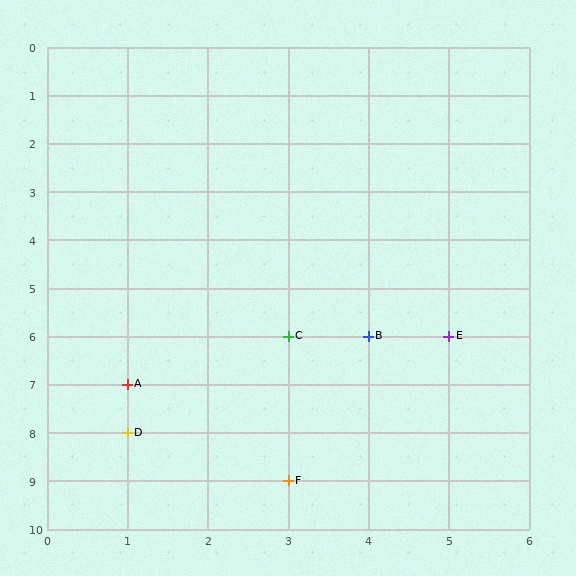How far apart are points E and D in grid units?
Points E and D are 4 columns and 2 rows apart (about 4.5 grid units diagonally).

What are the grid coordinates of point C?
Point C is at grid coordinates (3, 6).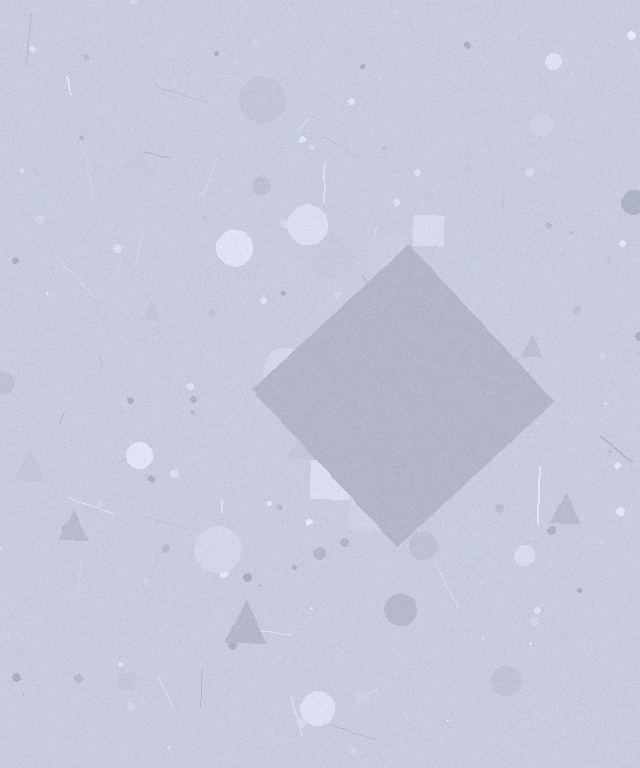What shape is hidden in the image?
A diamond is hidden in the image.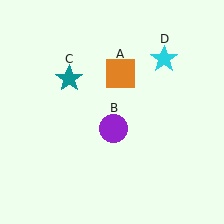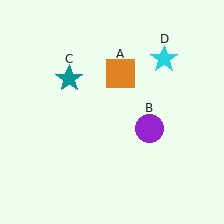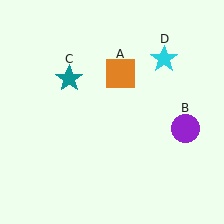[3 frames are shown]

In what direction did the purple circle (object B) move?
The purple circle (object B) moved right.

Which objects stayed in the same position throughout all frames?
Orange square (object A) and teal star (object C) and cyan star (object D) remained stationary.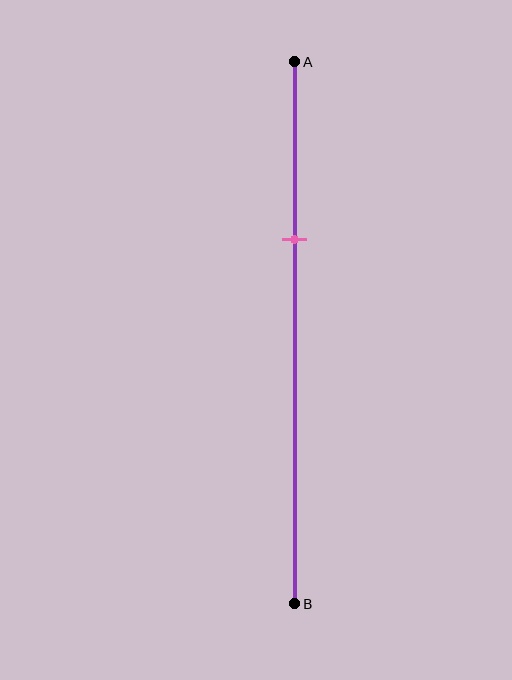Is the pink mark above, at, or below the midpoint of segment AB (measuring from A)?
The pink mark is above the midpoint of segment AB.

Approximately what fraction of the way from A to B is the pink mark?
The pink mark is approximately 35% of the way from A to B.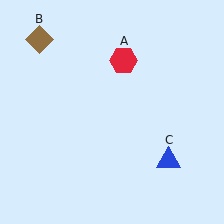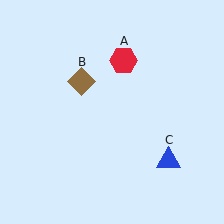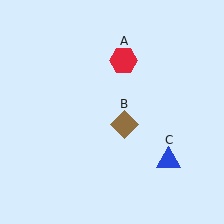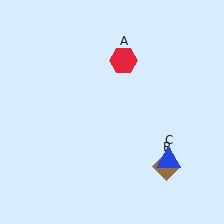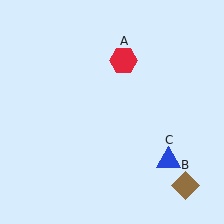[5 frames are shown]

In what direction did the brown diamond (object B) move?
The brown diamond (object B) moved down and to the right.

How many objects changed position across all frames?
1 object changed position: brown diamond (object B).